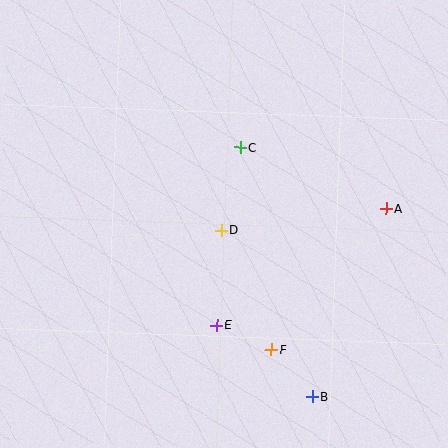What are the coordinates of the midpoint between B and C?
The midpoint between B and C is at (276, 272).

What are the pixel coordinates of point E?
Point E is at (216, 325).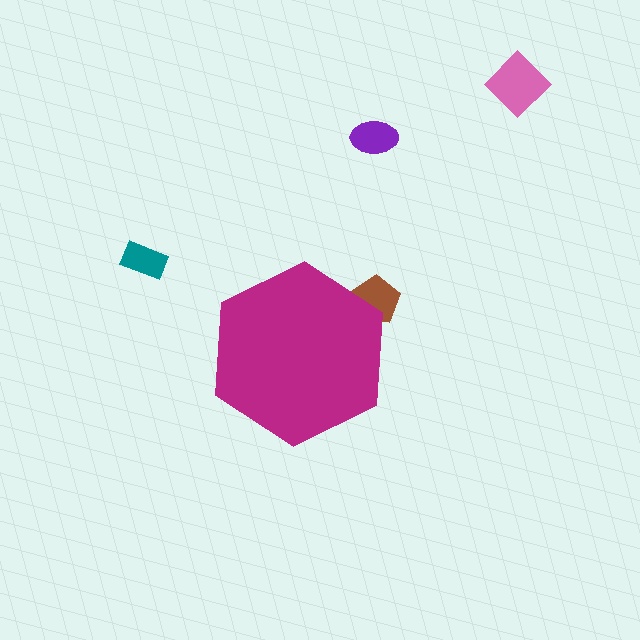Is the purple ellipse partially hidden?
No, the purple ellipse is fully visible.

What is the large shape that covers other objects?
A magenta hexagon.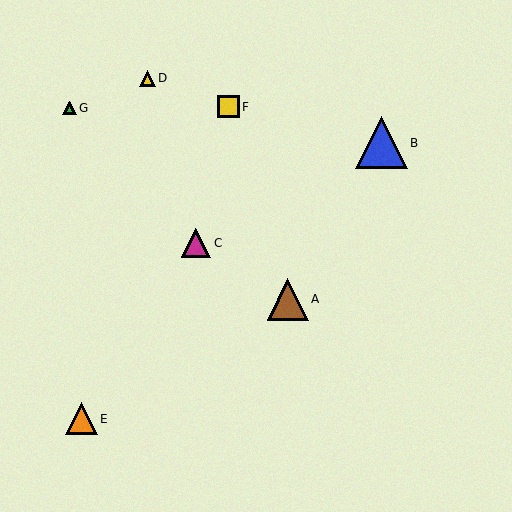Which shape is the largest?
The blue triangle (labeled B) is the largest.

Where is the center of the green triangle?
The center of the green triangle is at (70, 108).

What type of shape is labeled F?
Shape F is a yellow square.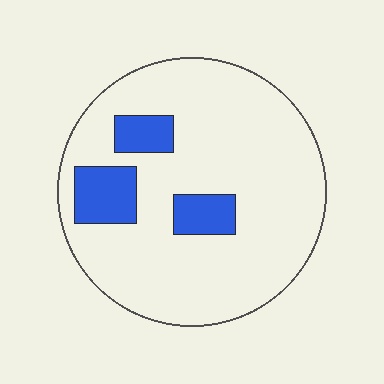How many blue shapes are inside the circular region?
3.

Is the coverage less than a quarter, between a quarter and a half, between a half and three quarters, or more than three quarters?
Less than a quarter.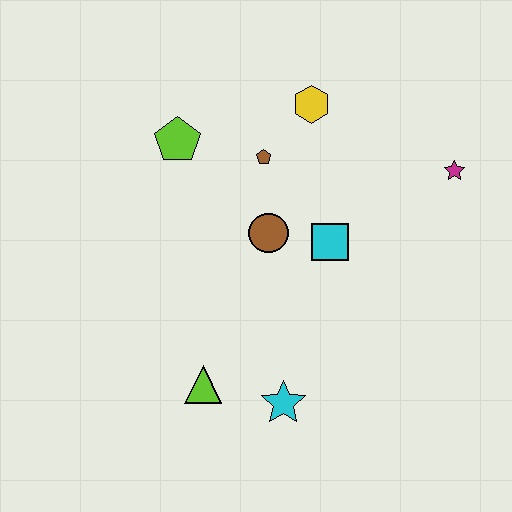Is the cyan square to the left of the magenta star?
Yes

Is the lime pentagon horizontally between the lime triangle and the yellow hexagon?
No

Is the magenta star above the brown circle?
Yes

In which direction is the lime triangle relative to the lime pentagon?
The lime triangle is below the lime pentagon.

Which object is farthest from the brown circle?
The magenta star is farthest from the brown circle.